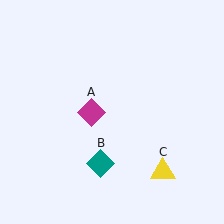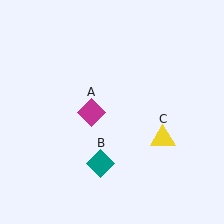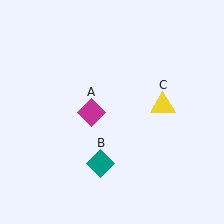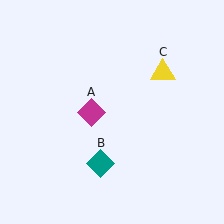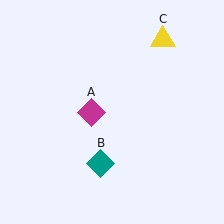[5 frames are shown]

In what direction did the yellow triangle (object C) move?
The yellow triangle (object C) moved up.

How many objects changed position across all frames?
1 object changed position: yellow triangle (object C).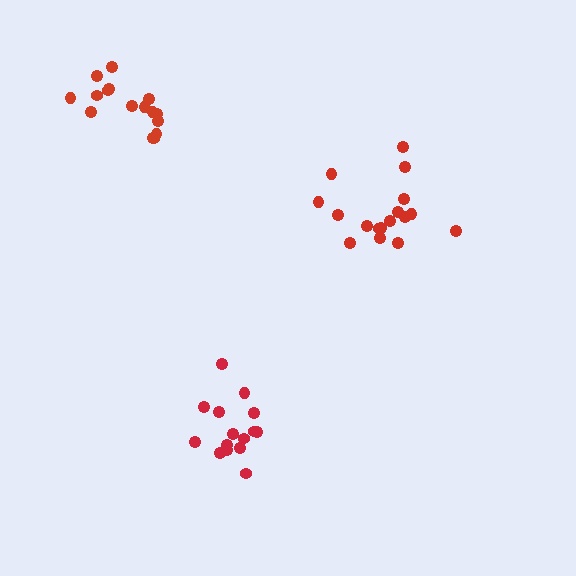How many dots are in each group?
Group 1: 15 dots, Group 2: 17 dots, Group 3: 16 dots (48 total).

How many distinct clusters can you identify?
There are 3 distinct clusters.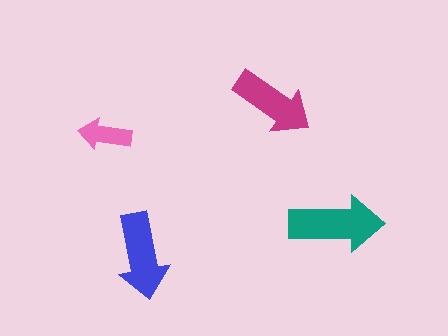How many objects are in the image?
There are 4 objects in the image.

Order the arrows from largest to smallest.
the teal one, the blue one, the magenta one, the pink one.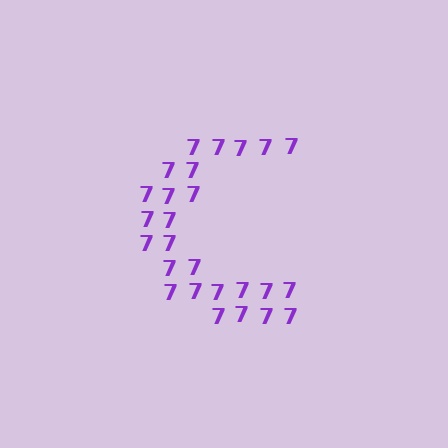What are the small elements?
The small elements are digit 7's.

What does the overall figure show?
The overall figure shows the letter C.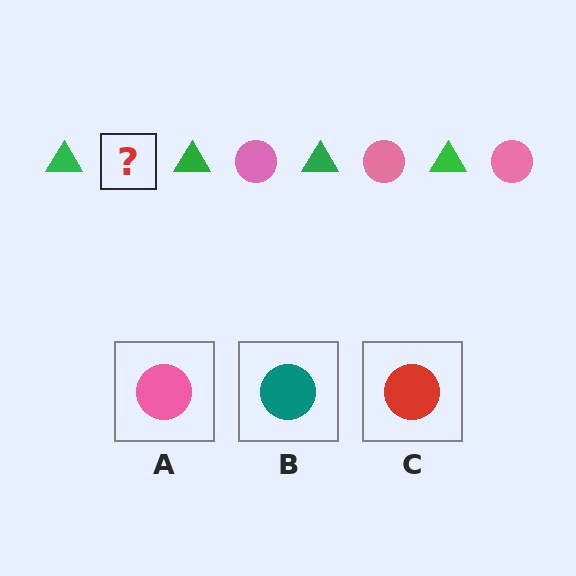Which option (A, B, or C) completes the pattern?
A.